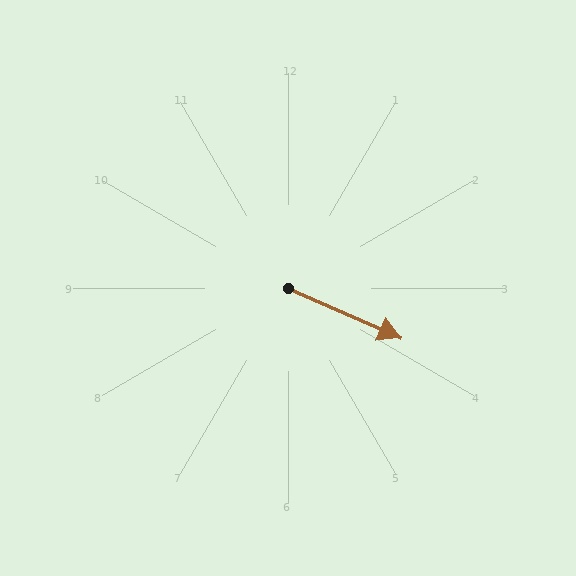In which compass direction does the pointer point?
Southeast.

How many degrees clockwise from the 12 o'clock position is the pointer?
Approximately 114 degrees.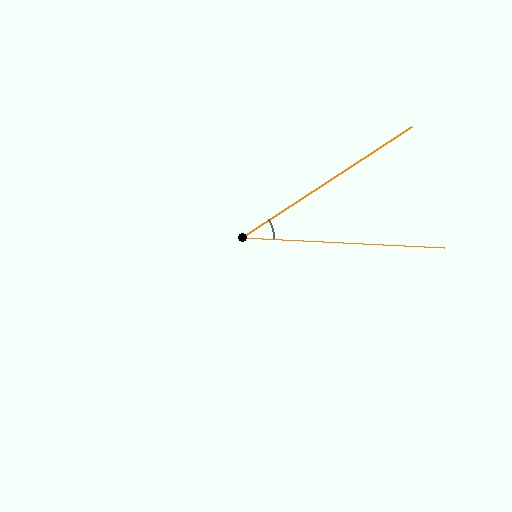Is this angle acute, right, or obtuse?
It is acute.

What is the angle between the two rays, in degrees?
Approximately 36 degrees.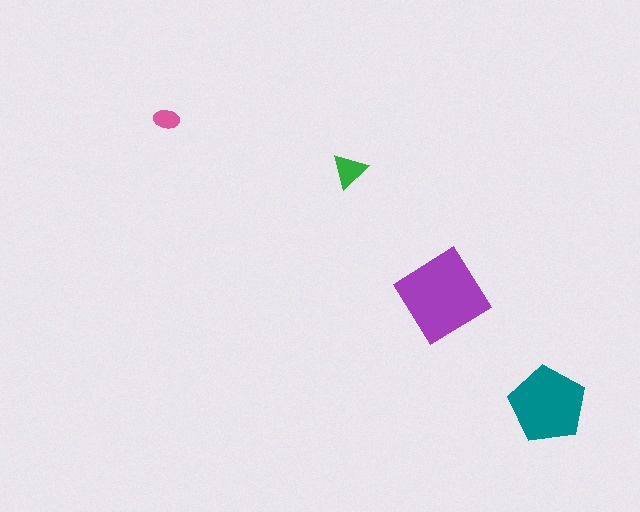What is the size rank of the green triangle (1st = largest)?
3rd.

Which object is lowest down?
The teal pentagon is bottommost.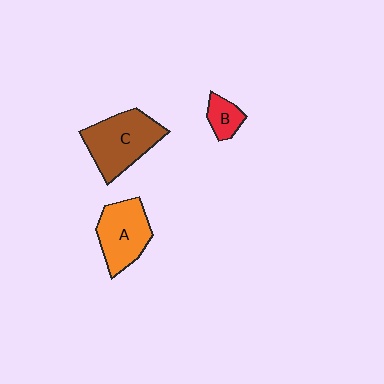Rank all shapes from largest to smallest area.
From largest to smallest: C (brown), A (orange), B (red).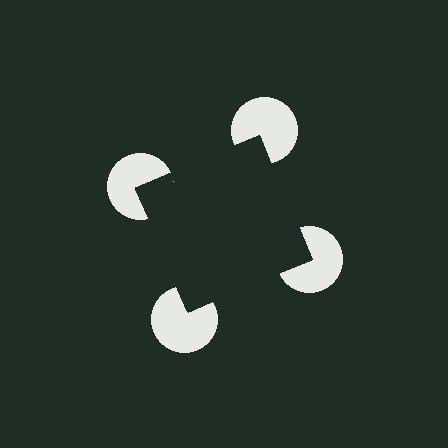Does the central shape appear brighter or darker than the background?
It typically appears slightly darker than the background, even though no actual brightness change is drawn.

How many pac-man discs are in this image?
There are 4 — one at each vertex of the illusory square.